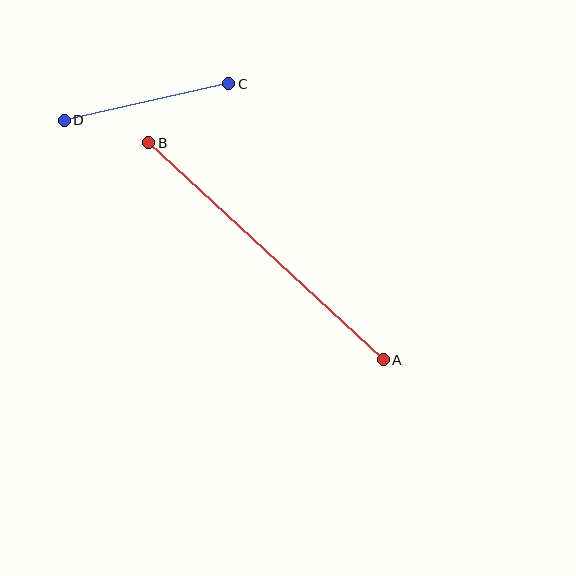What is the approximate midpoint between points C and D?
The midpoint is at approximately (146, 102) pixels.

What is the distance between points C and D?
The distance is approximately 169 pixels.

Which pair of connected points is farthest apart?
Points A and B are farthest apart.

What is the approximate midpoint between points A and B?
The midpoint is at approximately (266, 251) pixels.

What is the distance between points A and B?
The distance is approximately 319 pixels.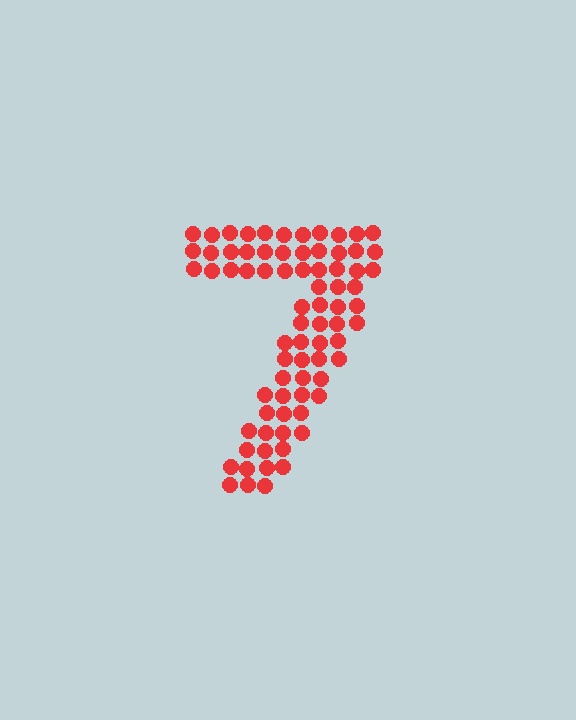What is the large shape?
The large shape is the digit 7.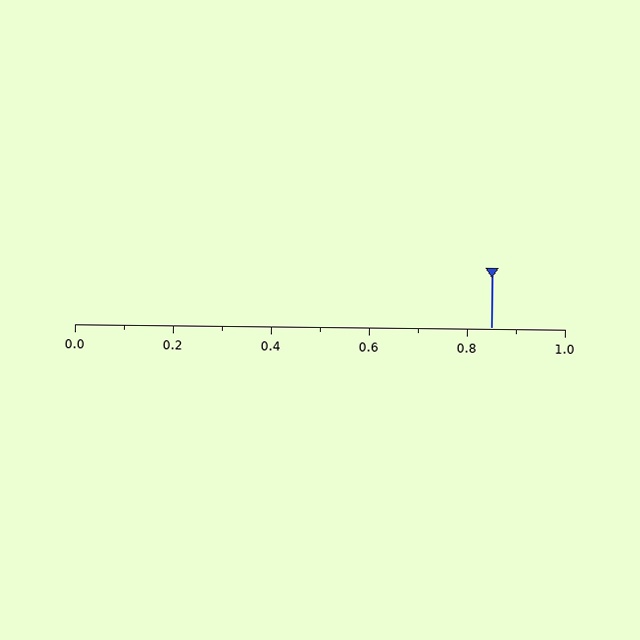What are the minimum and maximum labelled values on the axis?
The axis runs from 0.0 to 1.0.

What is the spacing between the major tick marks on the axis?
The major ticks are spaced 0.2 apart.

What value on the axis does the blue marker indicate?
The marker indicates approximately 0.85.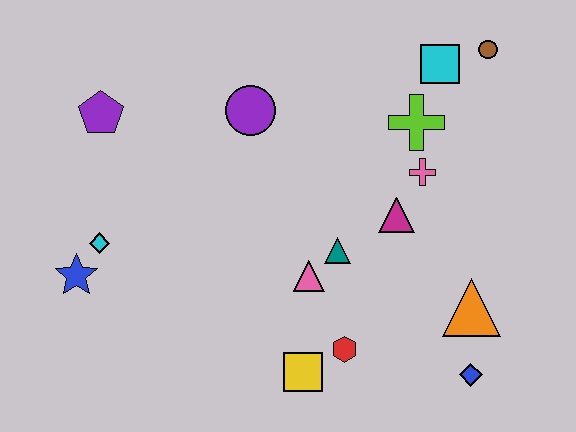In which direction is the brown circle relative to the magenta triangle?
The brown circle is above the magenta triangle.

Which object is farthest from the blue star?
The brown circle is farthest from the blue star.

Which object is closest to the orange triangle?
The blue diamond is closest to the orange triangle.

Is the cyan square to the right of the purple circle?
Yes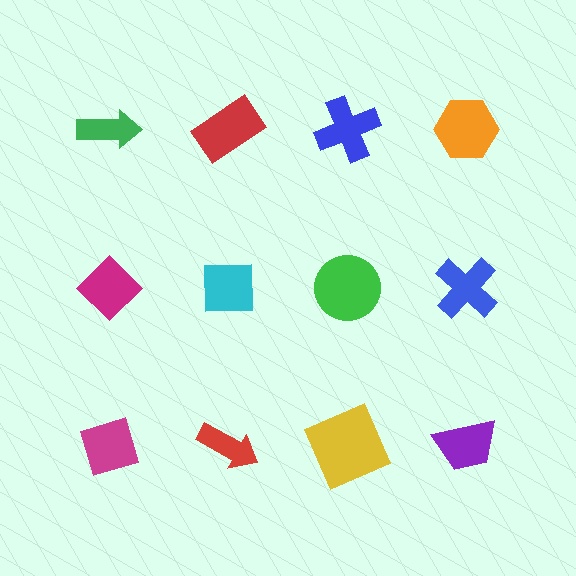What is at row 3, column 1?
A magenta diamond.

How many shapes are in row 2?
4 shapes.